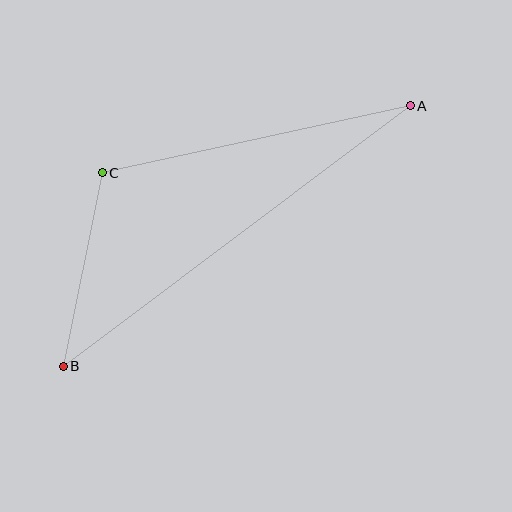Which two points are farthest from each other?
Points A and B are farthest from each other.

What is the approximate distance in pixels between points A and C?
The distance between A and C is approximately 315 pixels.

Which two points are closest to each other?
Points B and C are closest to each other.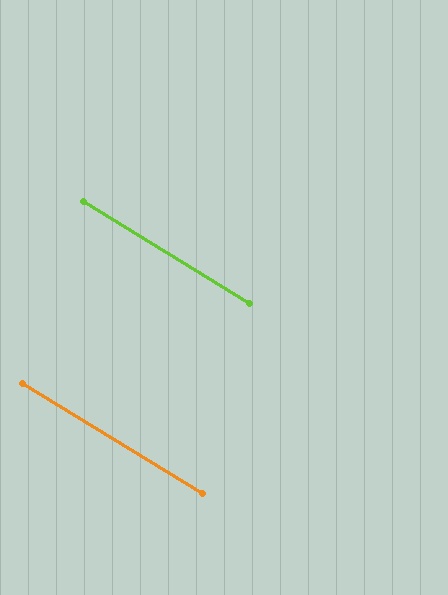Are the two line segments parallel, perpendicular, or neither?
Parallel — their directions differ by only 0.1°.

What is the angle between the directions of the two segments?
Approximately 0 degrees.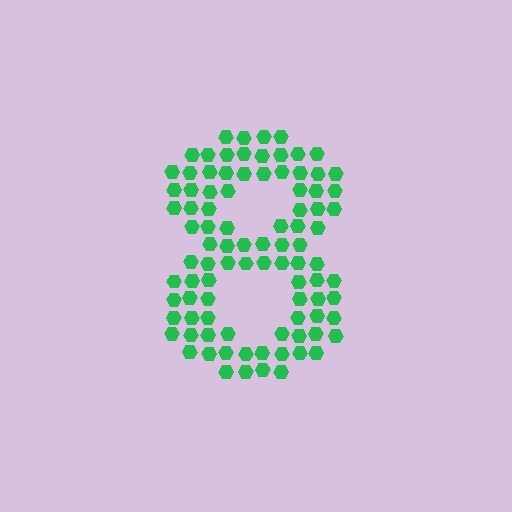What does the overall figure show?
The overall figure shows the digit 8.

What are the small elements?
The small elements are hexagons.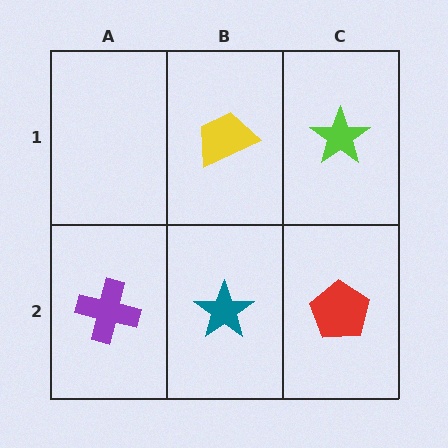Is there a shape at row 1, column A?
No, that cell is empty.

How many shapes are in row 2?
3 shapes.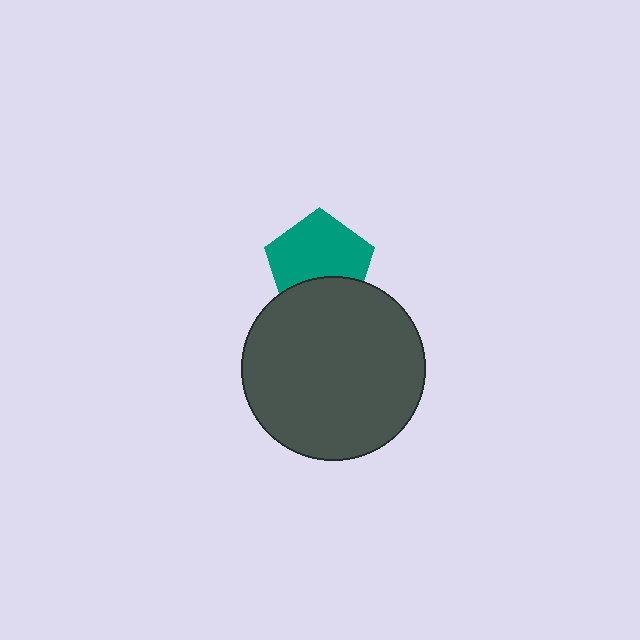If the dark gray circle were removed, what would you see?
You would see the complete teal pentagon.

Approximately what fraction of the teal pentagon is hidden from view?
Roughly 32% of the teal pentagon is hidden behind the dark gray circle.